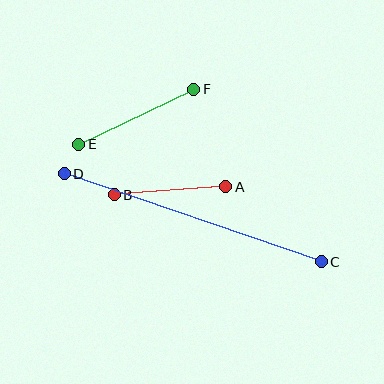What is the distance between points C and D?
The distance is approximately 272 pixels.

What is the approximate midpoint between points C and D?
The midpoint is at approximately (193, 218) pixels.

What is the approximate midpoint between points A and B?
The midpoint is at approximately (170, 191) pixels.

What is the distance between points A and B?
The distance is approximately 112 pixels.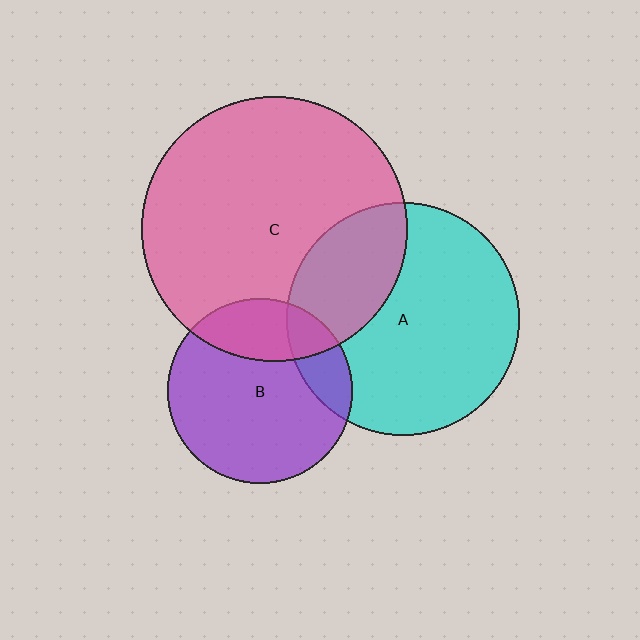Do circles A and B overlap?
Yes.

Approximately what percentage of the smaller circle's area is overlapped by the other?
Approximately 15%.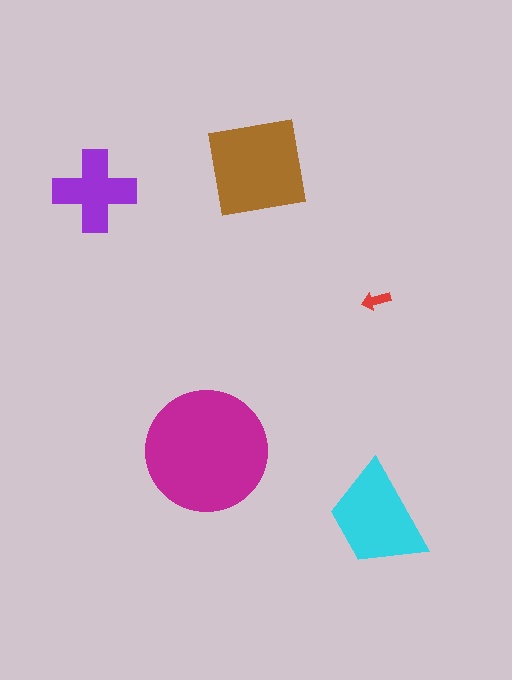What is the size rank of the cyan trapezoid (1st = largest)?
3rd.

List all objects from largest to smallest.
The magenta circle, the brown square, the cyan trapezoid, the purple cross, the red arrow.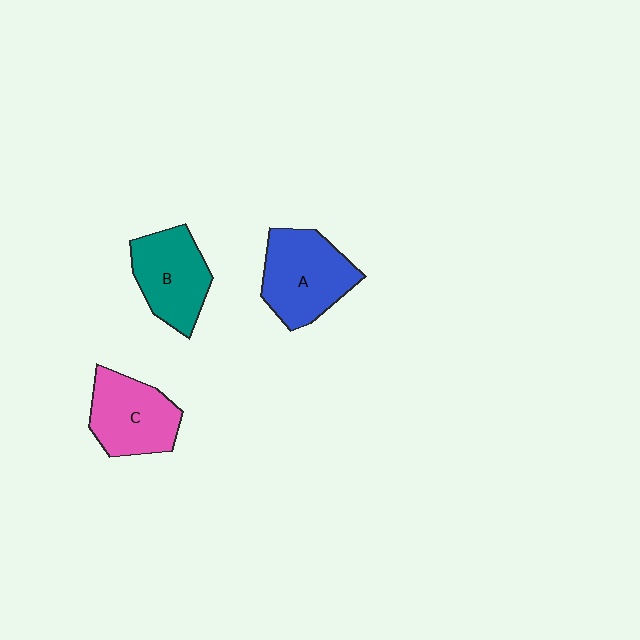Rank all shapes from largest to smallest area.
From largest to smallest: A (blue), C (pink), B (teal).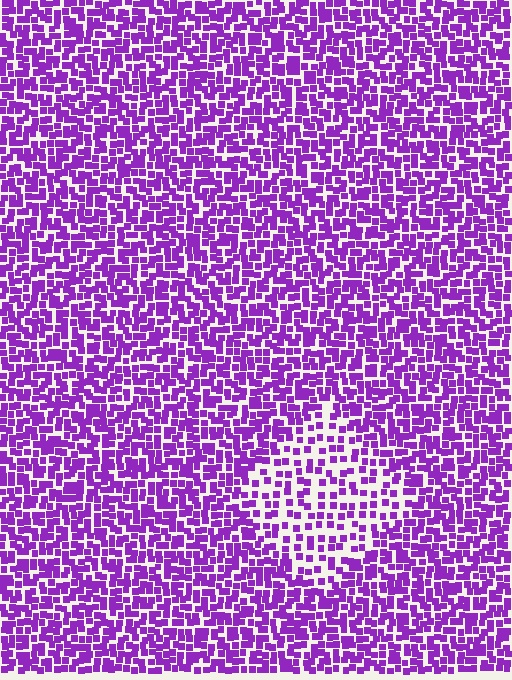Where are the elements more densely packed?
The elements are more densely packed outside the diamond boundary.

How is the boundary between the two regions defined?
The boundary is defined by a change in element density (approximately 2.0x ratio). All elements are the same color, size, and shape.